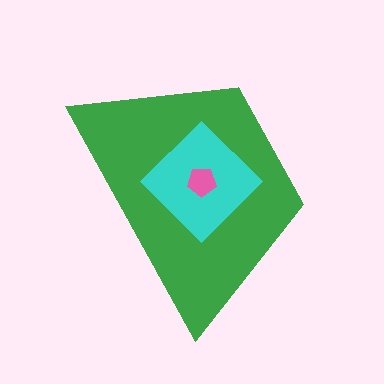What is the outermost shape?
The green trapezoid.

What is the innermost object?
The pink pentagon.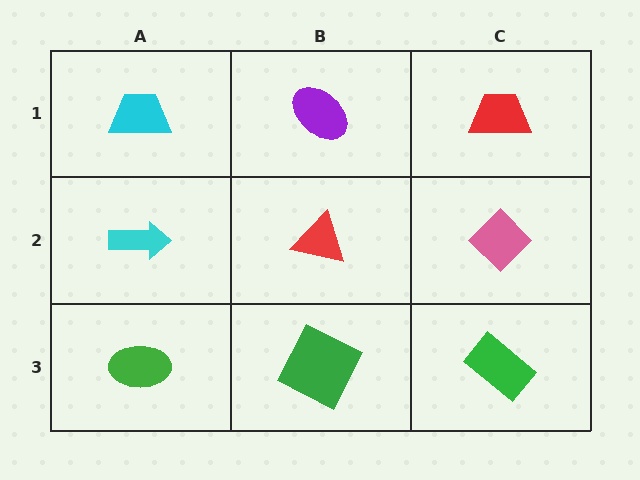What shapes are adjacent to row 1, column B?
A red triangle (row 2, column B), a cyan trapezoid (row 1, column A), a red trapezoid (row 1, column C).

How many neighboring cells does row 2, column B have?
4.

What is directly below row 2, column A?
A green ellipse.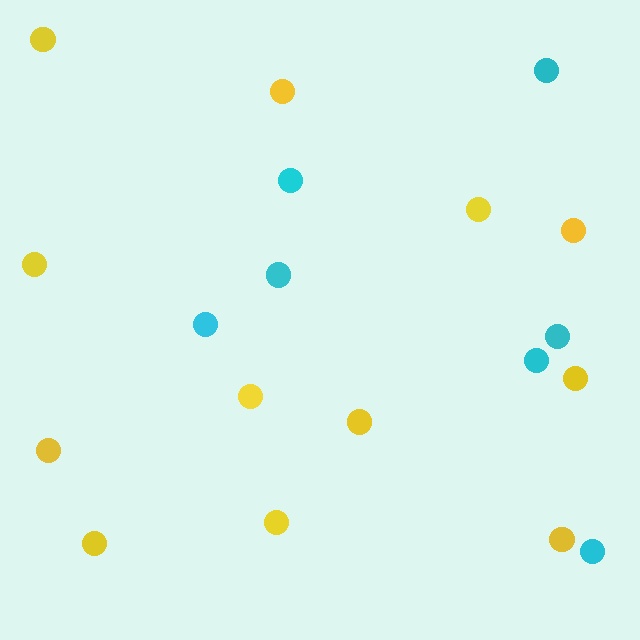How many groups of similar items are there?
There are 2 groups: one group of yellow circles (12) and one group of cyan circles (7).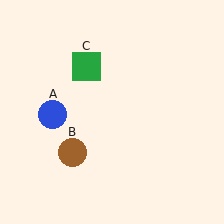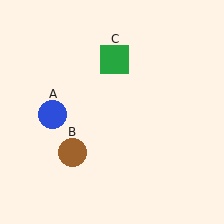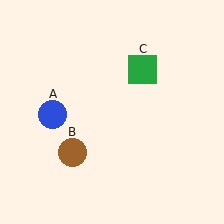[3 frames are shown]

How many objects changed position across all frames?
1 object changed position: green square (object C).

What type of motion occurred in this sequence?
The green square (object C) rotated clockwise around the center of the scene.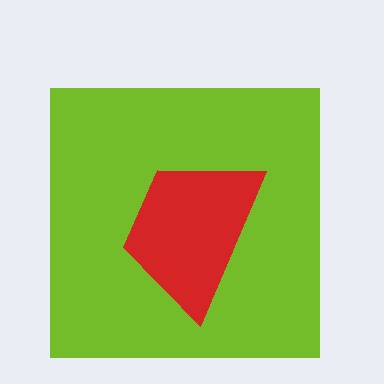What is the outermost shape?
The lime square.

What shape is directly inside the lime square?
The red trapezoid.